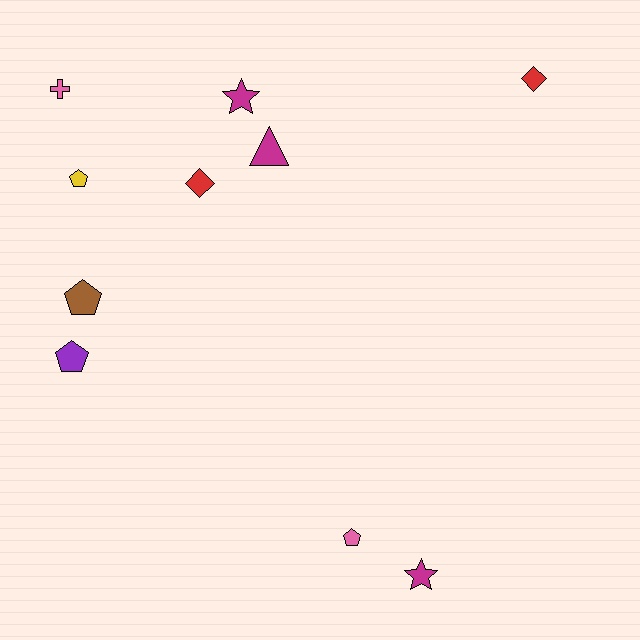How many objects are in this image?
There are 10 objects.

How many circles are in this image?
There are no circles.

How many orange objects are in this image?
There are no orange objects.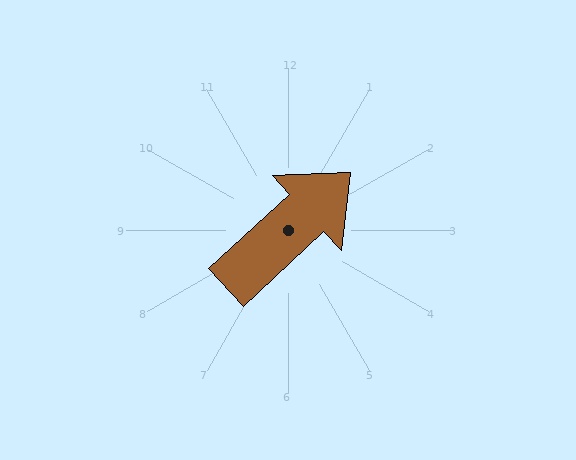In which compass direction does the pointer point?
Northeast.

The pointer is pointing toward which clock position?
Roughly 2 o'clock.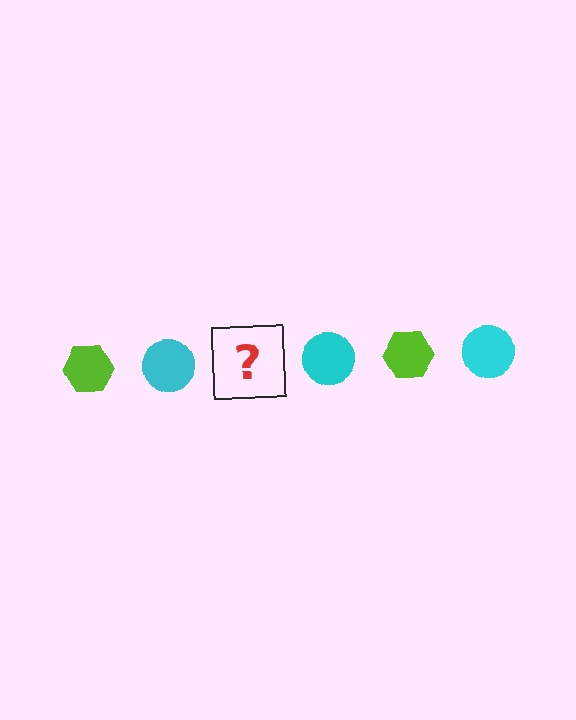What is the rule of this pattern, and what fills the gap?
The rule is that the pattern alternates between lime hexagon and cyan circle. The gap should be filled with a lime hexagon.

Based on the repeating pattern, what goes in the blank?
The blank should be a lime hexagon.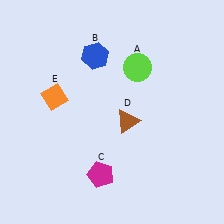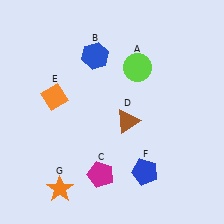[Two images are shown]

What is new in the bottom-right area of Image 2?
A blue pentagon (F) was added in the bottom-right area of Image 2.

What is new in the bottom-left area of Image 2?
An orange star (G) was added in the bottom-left area of Image 2.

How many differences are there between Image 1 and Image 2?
There are 2 differences between the two images.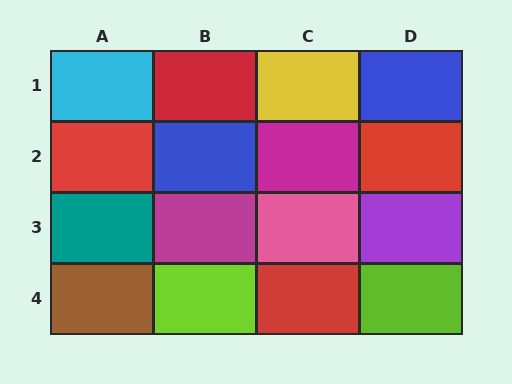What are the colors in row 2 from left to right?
Red, blue, magenta, red.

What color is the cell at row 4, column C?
Red.